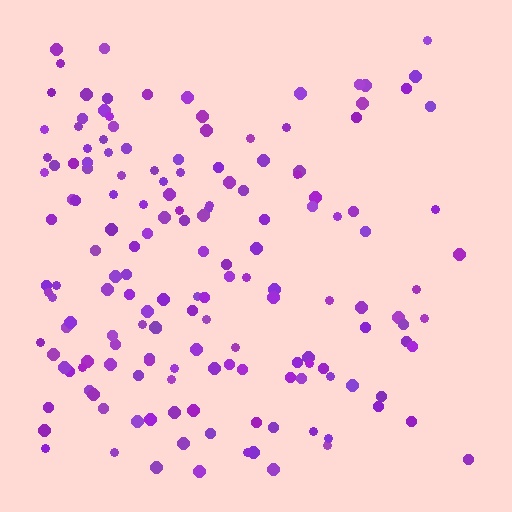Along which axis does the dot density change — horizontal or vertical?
Horizontal.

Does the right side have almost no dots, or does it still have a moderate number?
Still a moderate number, just noticeably fewer than the left.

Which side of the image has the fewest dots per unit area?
The right.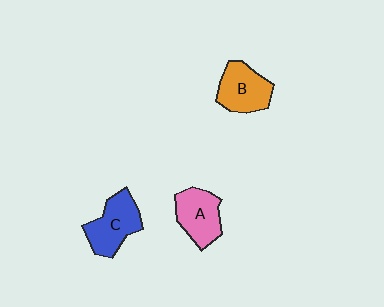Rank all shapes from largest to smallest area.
From largest to smallest: C (blue), B (orange), A (pink).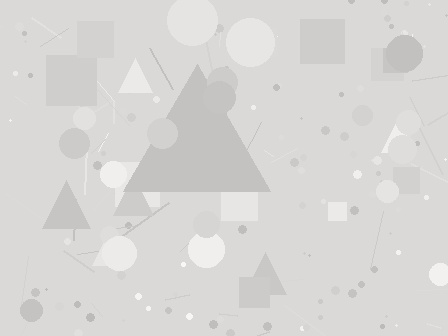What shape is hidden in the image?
A triangle is hidden in the image.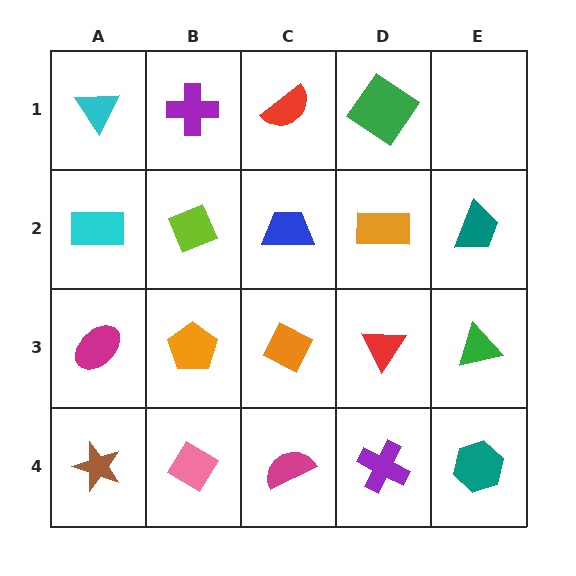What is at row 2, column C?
A blue trapezoid.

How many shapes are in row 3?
5 shapes.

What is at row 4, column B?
A pink diamond.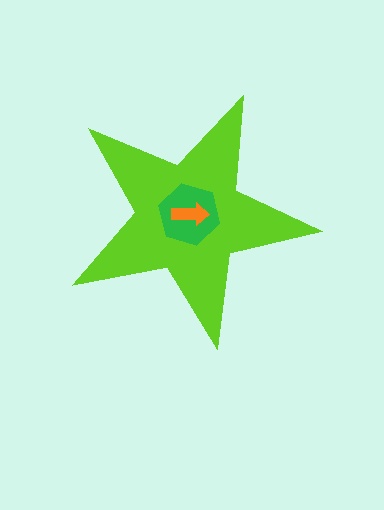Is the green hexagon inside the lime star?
Yes.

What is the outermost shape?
The lime star.